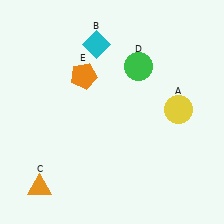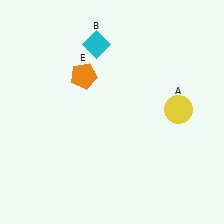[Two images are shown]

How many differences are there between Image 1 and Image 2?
There are 2 differences between the two images.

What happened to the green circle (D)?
The green circle (D) was removed in Image 2. It was in the top-right area of Image 1.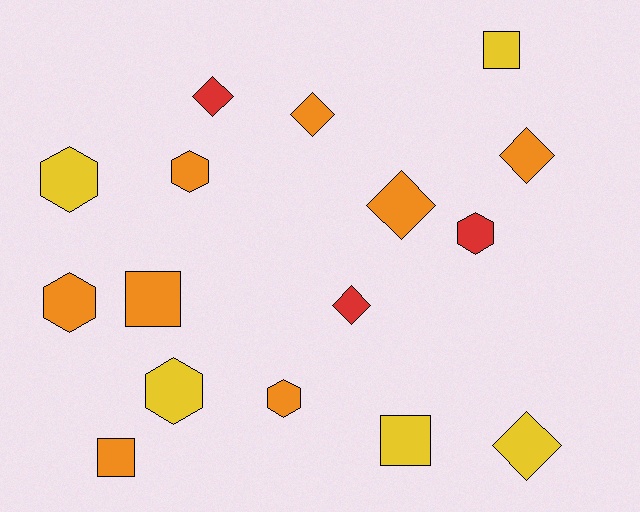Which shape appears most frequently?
Hexagon, with 6 objects.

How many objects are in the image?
There are 16 objects.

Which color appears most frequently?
Orange, with 8 objects.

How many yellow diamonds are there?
There is 1 yellow diamond.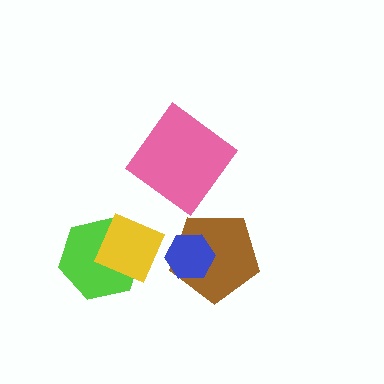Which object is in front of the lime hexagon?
The yellow diamond is in front of the lime hexagon.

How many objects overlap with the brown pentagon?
1 object overlaps with the brown pentagon.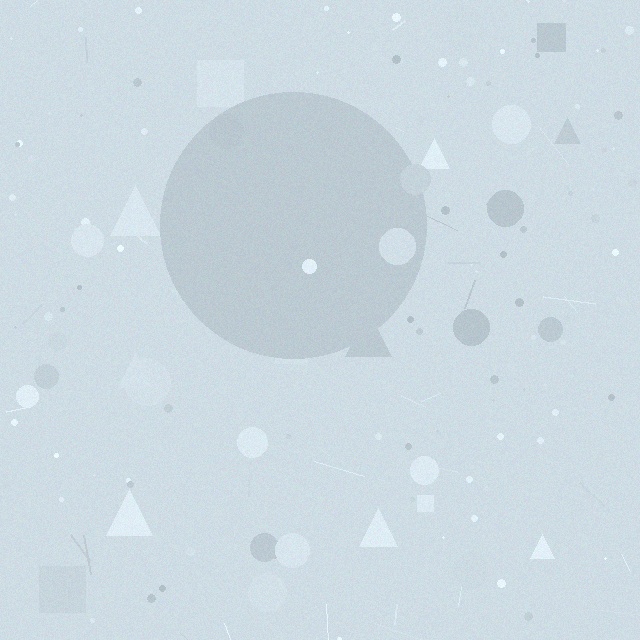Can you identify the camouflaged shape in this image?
The camouflaged shape is a circle.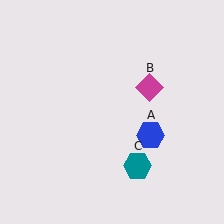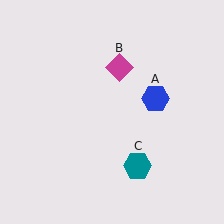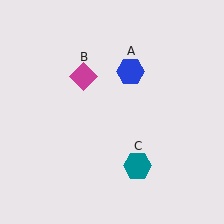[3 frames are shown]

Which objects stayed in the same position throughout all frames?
Teal hexagon (object C) remained stationary.